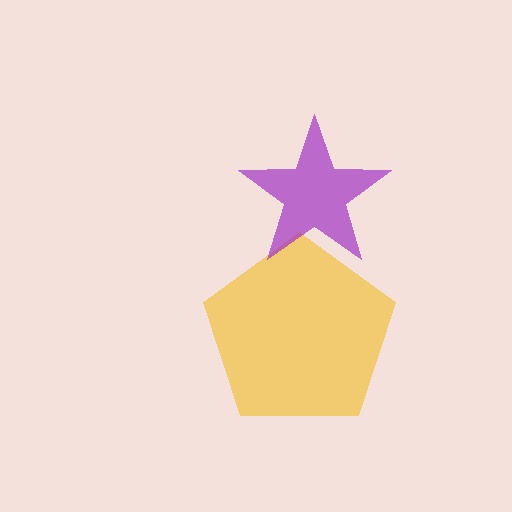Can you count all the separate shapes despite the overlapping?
Yes, there are 2 separate shapes.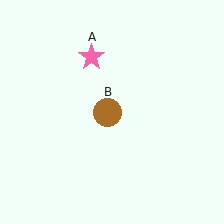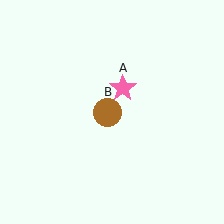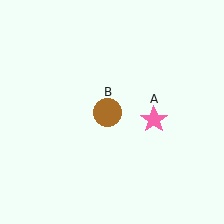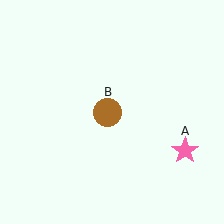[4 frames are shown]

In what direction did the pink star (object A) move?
The pink star (object A) moved down and to the right.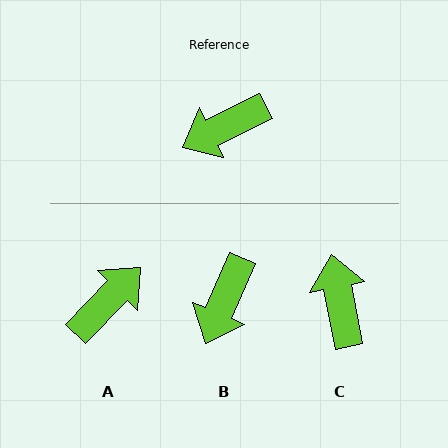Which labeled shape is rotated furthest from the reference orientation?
A, about 160 degrees away.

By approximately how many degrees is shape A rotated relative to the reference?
Approximately 160 degrees clockwise.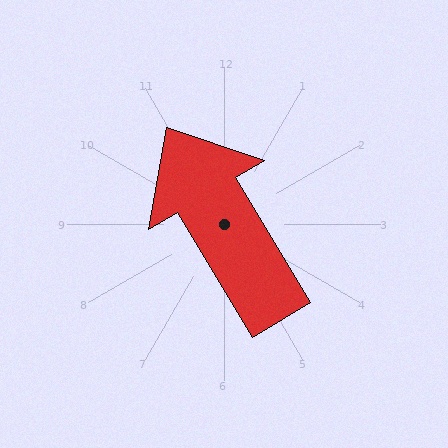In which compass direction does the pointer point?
Northwest.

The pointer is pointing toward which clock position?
Roughly 11 o'clock.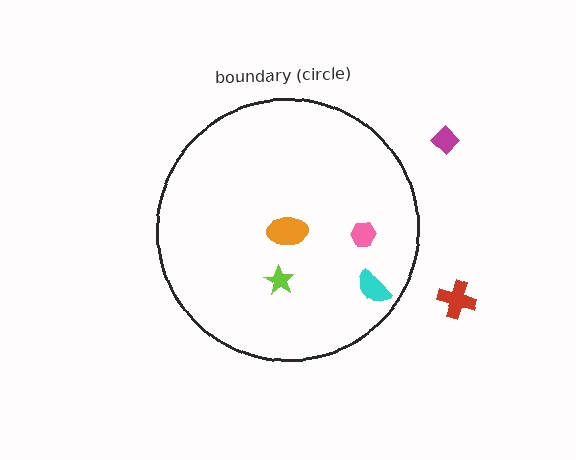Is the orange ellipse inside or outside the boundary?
Inside.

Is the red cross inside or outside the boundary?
Outside.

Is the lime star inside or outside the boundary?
Inside.